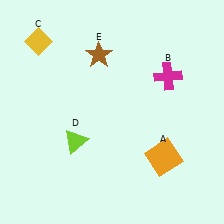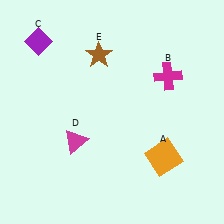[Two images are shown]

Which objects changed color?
C changed from yellow to purple. D changed from lime to magenta.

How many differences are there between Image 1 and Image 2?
There are 2 differences between the two images.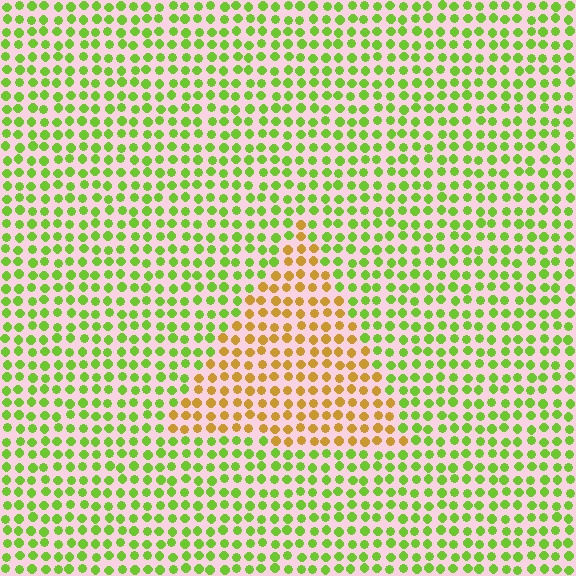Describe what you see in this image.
The image is filled with small lime elements in a uniform arrangement. A triangle-shaped region is visible where the elements are tinted to a slightly different hue, forming a subtle color boundary.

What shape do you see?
I see a triangle.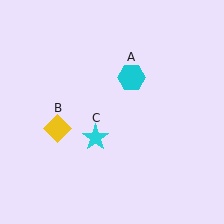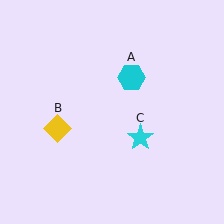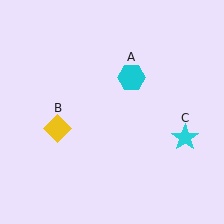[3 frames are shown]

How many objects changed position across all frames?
1 object changed position: cyan star (object C).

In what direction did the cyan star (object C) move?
The cyan star (object C) moved right.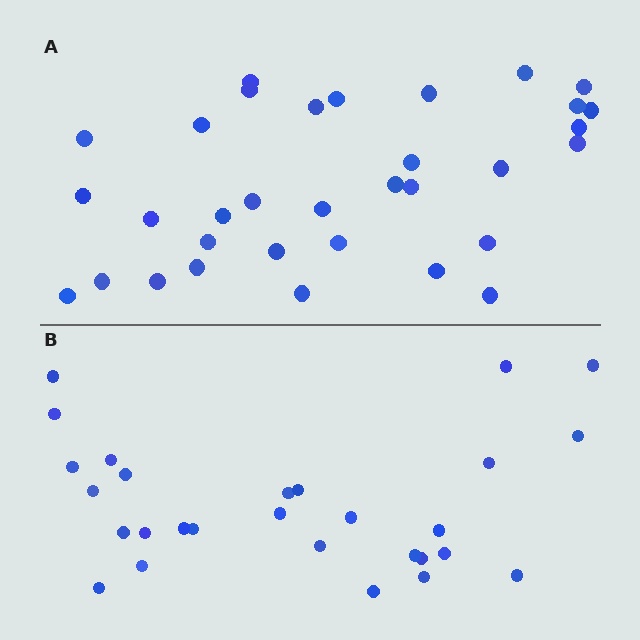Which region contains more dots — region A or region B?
Region A (the top region) has more dots.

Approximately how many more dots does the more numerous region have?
Region A has about 5 more dots than region B.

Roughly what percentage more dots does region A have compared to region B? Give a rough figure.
About 20% more.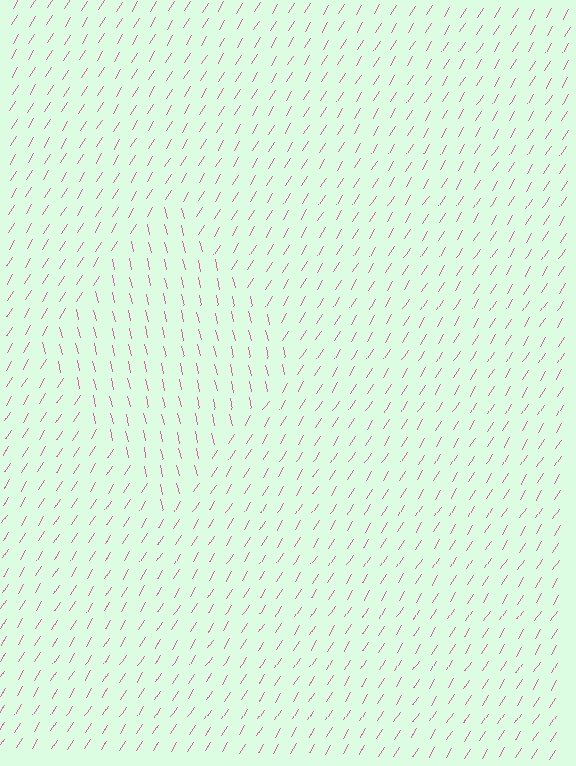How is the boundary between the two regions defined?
The boundary is defined purely by a change in line orientation (approximately 45 degrees difference). All lines are the same color and thickness.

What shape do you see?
I see a diamond.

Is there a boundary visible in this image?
Yes, there is a texture boundary formed by a change in line orientation.